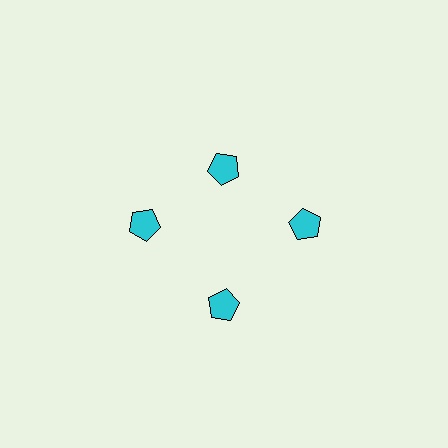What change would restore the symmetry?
The symmetry would be restored by moving it outward, back onto the ring so that all 4 pentagons sit at equal angles and equal distance from the center.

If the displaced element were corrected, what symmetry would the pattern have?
It would have 4-fold rotational symmetry — the pattern would map onto itself every 90 degrees.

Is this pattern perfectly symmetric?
No. The 4 cyan pentagons are arranged in a ring, but one element near the 12 o'clock position is pulled inward toward the center, breaking the 4-fold rotational symmetry.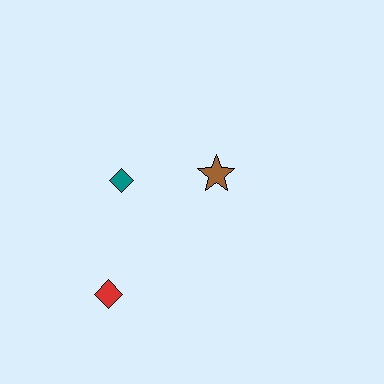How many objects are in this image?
There are 3 objects.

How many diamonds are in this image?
There are 2 diamonds.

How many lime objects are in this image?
There are no lime objects.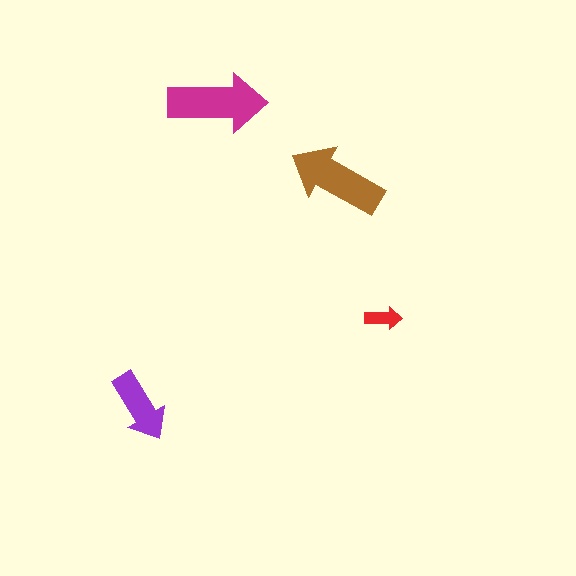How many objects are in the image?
There are 4 objects in the image.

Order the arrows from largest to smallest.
the magenta one, the brown one, the purple one, the red one.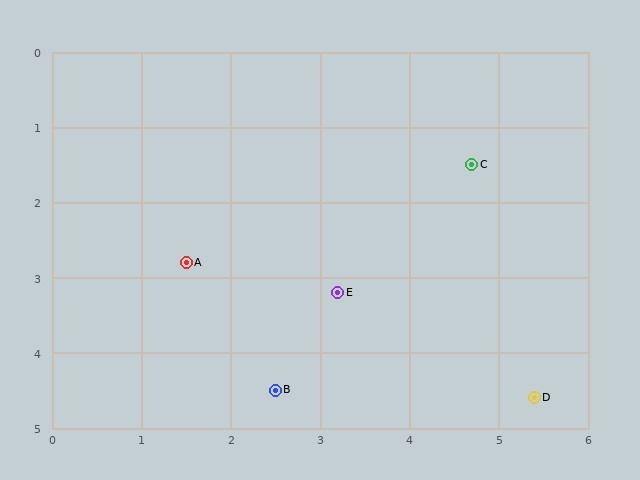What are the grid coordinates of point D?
Point D is at approximately (5.4, 4.6).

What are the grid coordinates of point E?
Point E is at approximately (3.2, 3.2).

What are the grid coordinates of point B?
Point B is at approximately (2.5, 4.5).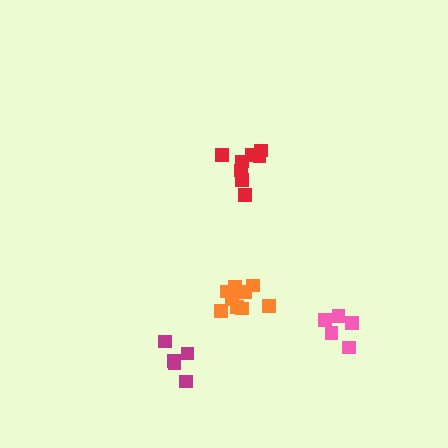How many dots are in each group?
Group 1: 9 dots, Group 2: 8 dots, Group 3: 5 dots, Group 4: 5 dots (27 total).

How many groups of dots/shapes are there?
There are 4 groups.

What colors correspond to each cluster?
The clusters are colored: orange, red, pink, magenta.